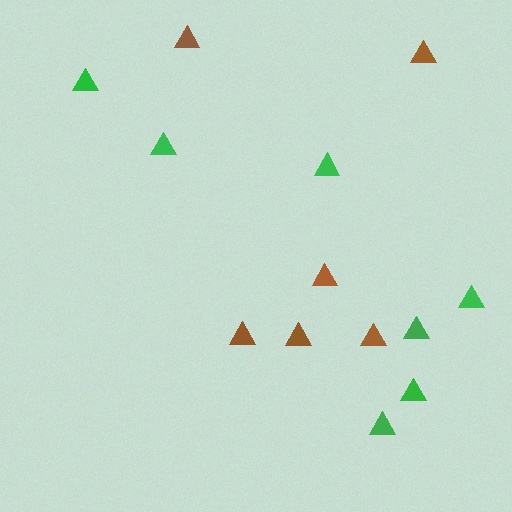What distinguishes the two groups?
There are 2 groups: one group of brown triangles (6) and one group of green triangles (7).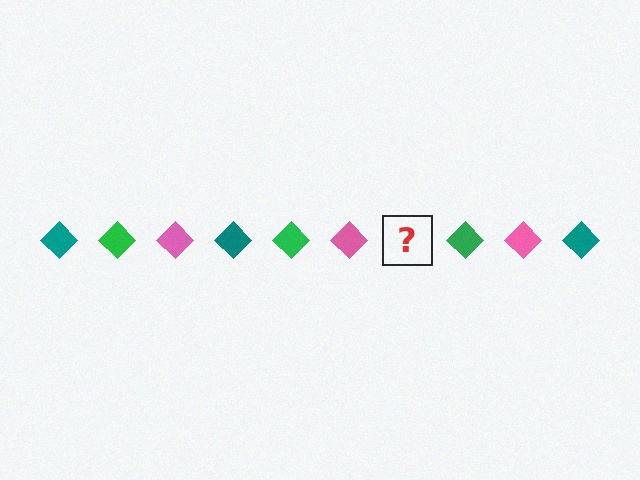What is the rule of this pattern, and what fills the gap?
The rule is that the pattern cycles through teal, green, pink diamonds. The gap should be filled with a teal diamond.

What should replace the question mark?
The question mark should be replaced with a teal diamond.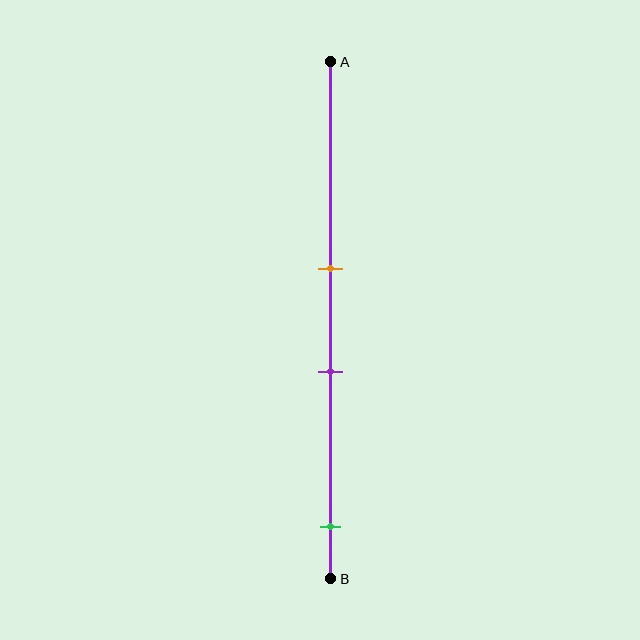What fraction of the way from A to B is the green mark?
The green mark is approximately 90% (0.9) of the way from A to B.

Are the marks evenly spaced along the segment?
No, the marks are not evenly spaced.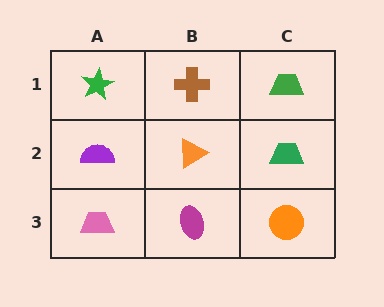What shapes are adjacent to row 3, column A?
A purple semicircle (row 2, column A), a magenta ellipse (row 3, column B).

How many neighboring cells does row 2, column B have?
4.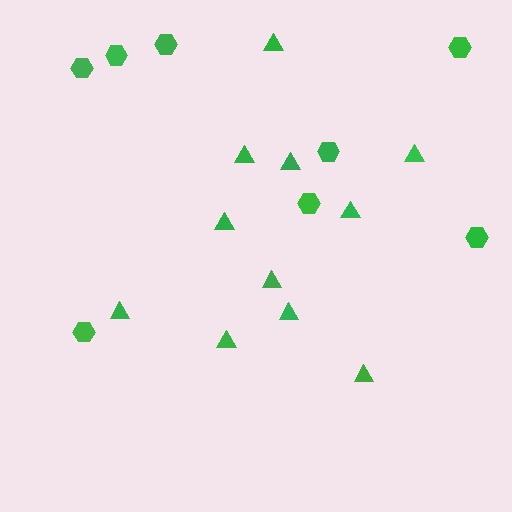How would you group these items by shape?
There are 2 groups: one group of hexagons (8) and one group of triangles (11).